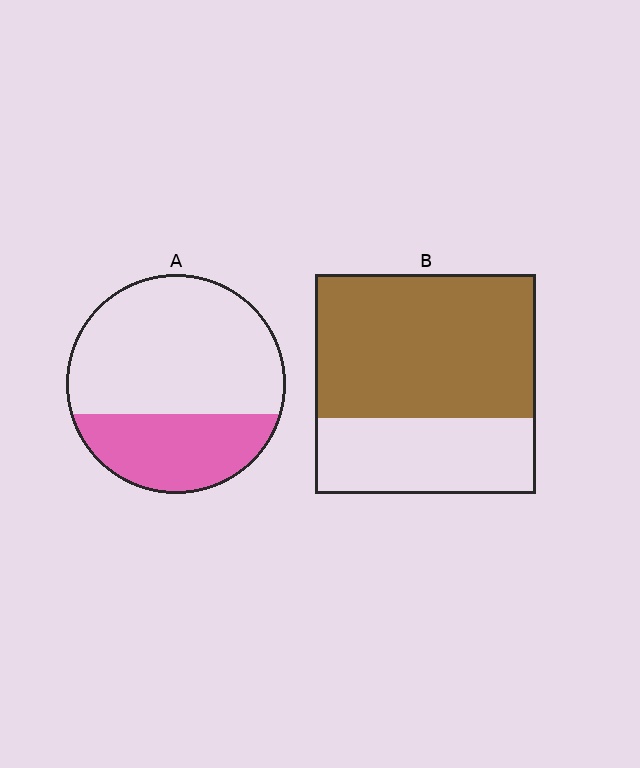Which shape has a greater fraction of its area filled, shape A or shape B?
Shape B.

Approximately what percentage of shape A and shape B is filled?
A is approximately 35% and B is approximately 65%.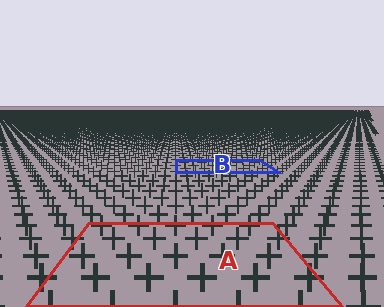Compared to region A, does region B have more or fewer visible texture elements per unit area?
Region B has more texture elements per unit area — they are packed more densely because it is farther away.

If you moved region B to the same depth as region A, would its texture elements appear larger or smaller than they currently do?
They would appear larger. At a closer depth, the same texture elements are projected at a bigger on-screen size.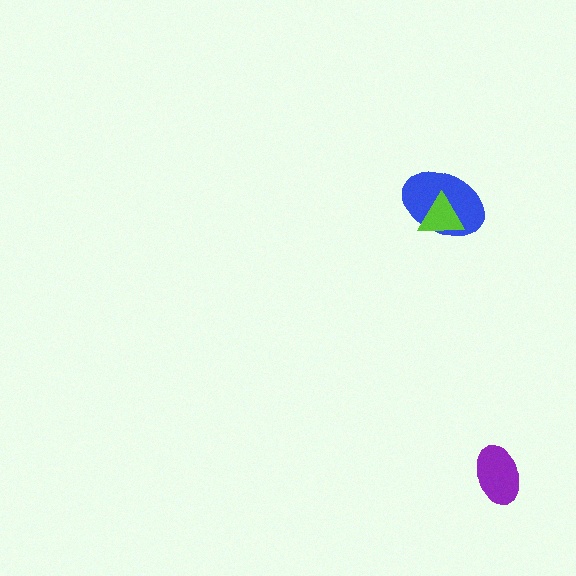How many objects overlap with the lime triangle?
1 object overlaps with the lime triangle.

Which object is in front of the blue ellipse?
The lime triangle is in front of the blue ellipse.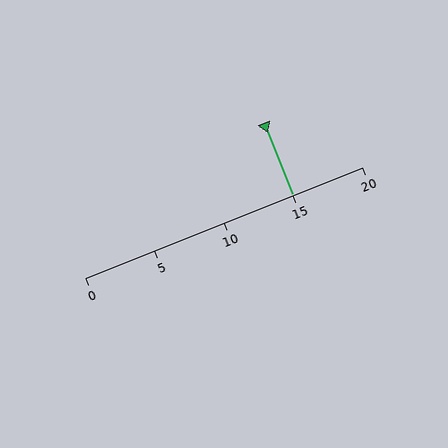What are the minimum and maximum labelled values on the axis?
The axis runs from 0 to 20.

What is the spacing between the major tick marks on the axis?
The major ticks are spaced 5 apart.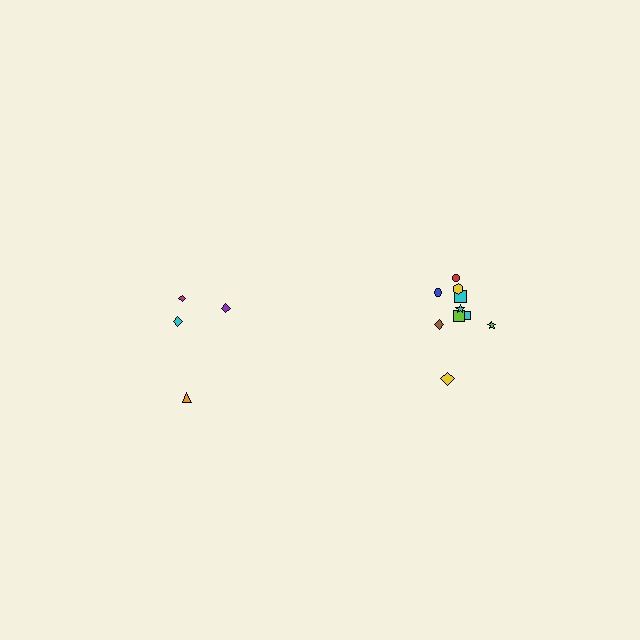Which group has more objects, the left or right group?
The right group.